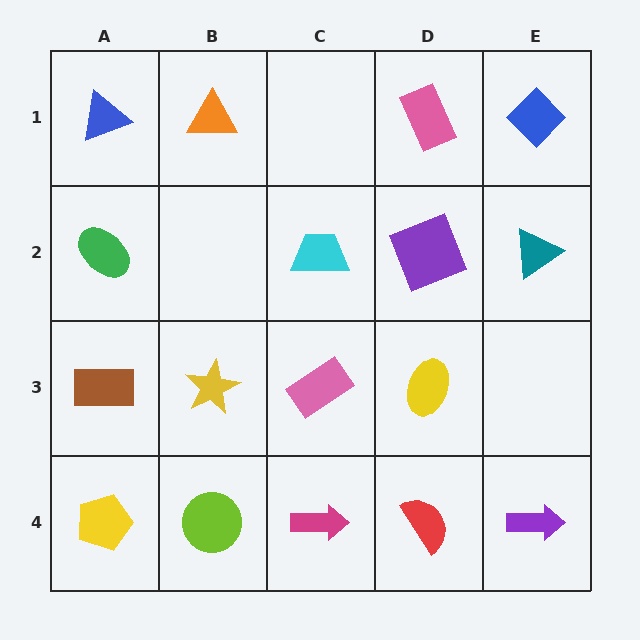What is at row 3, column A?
A brown rectangle.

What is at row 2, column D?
A purple square.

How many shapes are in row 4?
5 shapes.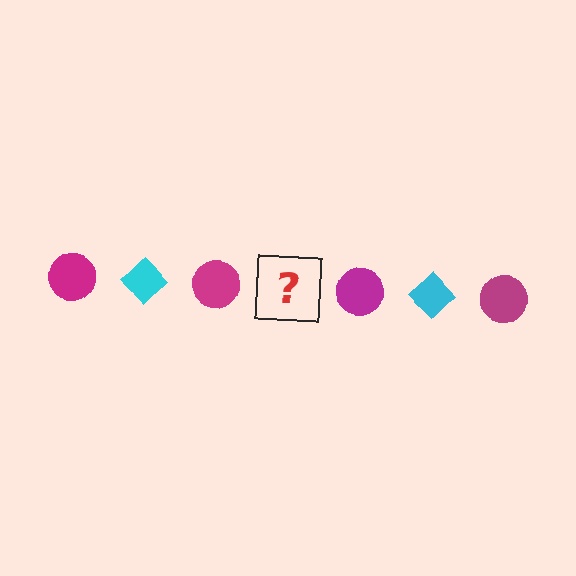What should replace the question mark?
The question mark should be replaced with a cyan diamond.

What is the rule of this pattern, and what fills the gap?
The rule is that the pattern alternates between magenta circle and cyan diamond. The gap should be filled with a cyan diamond.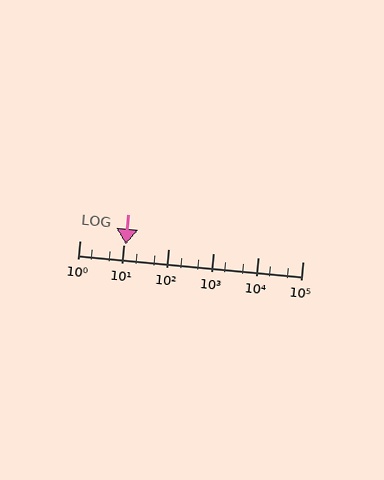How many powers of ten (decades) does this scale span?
The scale spans 5 decades, from 1 to 100000.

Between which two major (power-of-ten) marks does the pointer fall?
The pointer is between 10 and 100.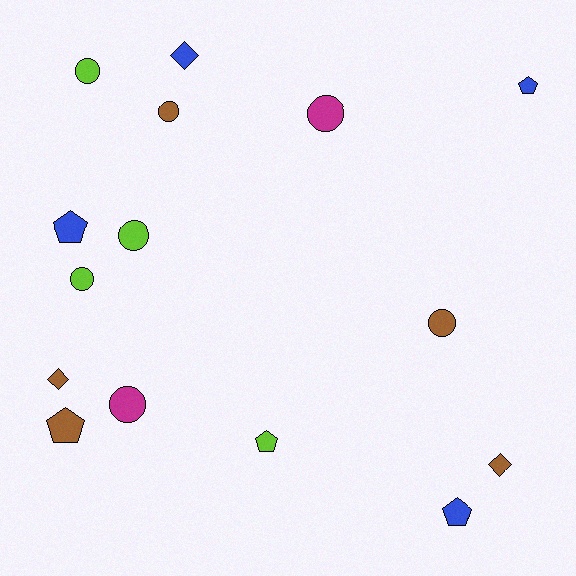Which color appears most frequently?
Brown, with 5 objects.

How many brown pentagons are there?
There is 1 brown pentagon.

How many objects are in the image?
There are 15 objects.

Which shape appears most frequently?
Circle, with 7 objects.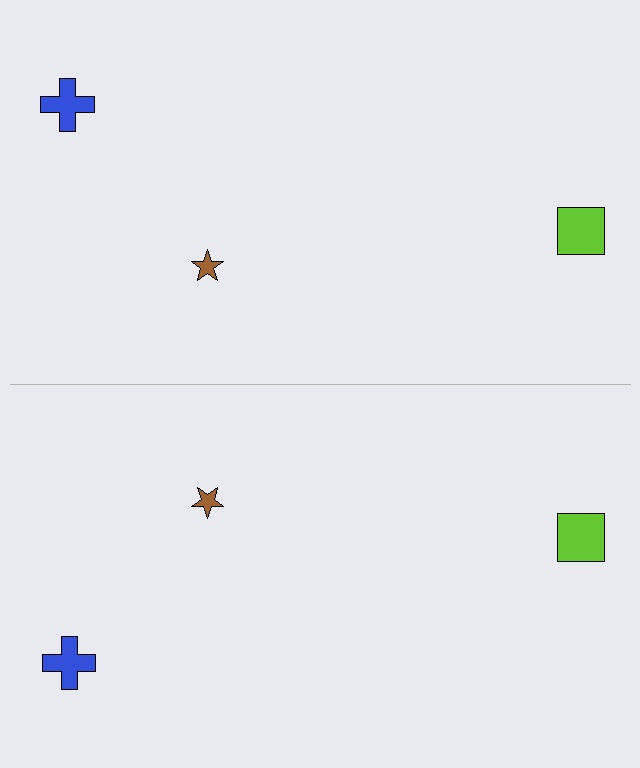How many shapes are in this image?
There are 6 shapes in this image.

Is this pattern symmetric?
Yes, this pattern has bilateral (reflection) symmetry.